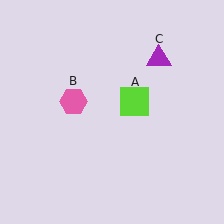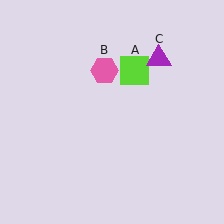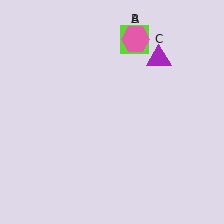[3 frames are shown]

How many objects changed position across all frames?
2 objects changed position: lime square (object A), pink hexagon (object B).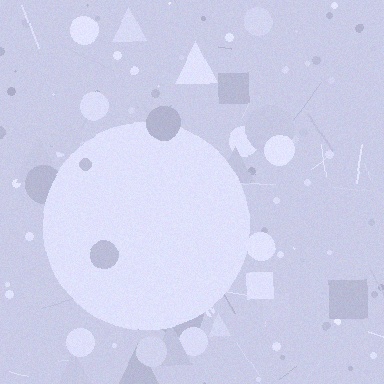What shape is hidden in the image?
A circle is hidden in the image.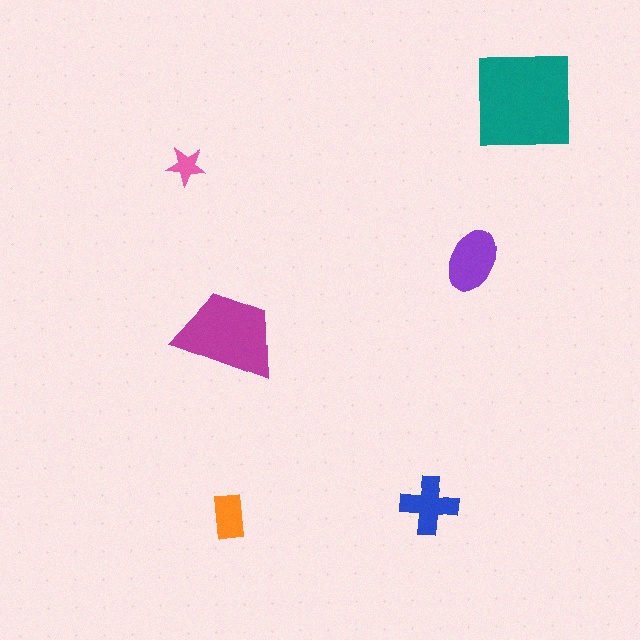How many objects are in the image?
There are 6 objects in the image.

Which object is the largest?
The teal square.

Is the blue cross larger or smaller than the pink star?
Larger.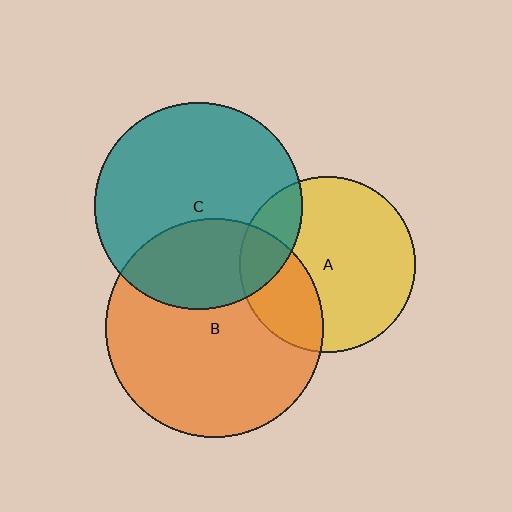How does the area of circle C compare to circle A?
Approximately 1.4 times.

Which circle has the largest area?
Circle B (orange).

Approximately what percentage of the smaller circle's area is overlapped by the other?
Approximately 30%.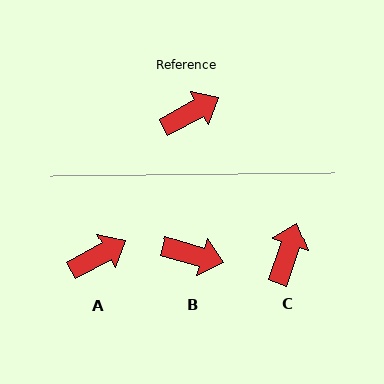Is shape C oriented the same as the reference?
No, it is off by about 43 degrees.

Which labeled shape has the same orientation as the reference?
A.